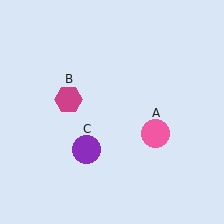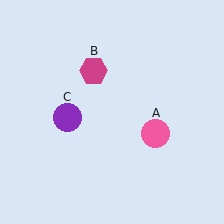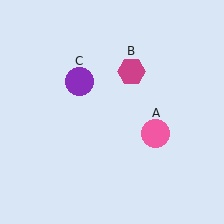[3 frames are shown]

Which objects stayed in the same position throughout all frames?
Pink circle (object A) remained stationary.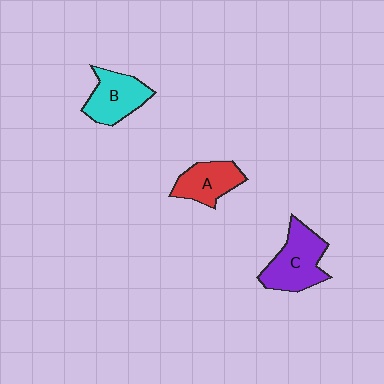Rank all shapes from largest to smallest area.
From largest to smallest: C (purple), B (cyan), A (red).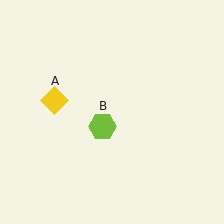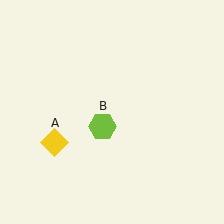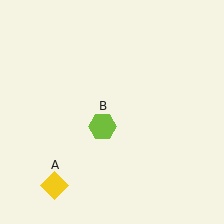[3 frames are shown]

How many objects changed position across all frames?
1 object changed position: yellow diamond (object A).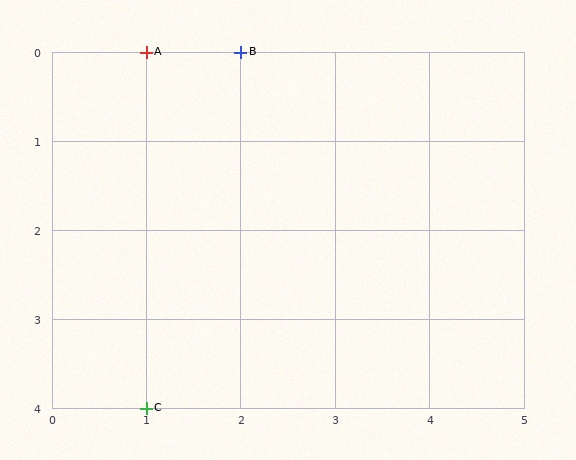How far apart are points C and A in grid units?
Points C and A are 4 rows apart.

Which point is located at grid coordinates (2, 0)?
Point B is at (2, 0).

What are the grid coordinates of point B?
Point B is at grid coordinates (2, 0).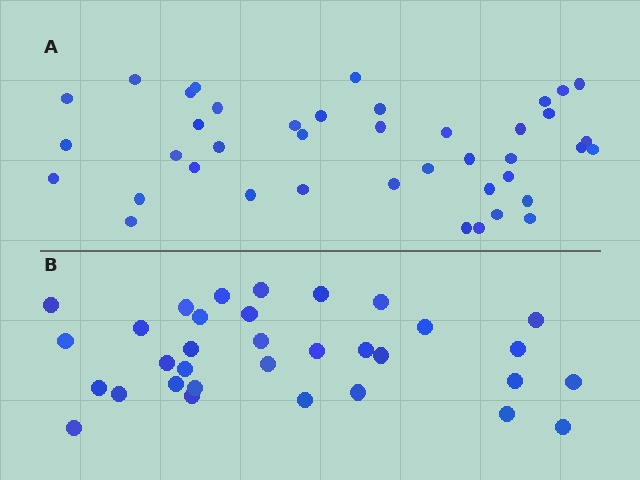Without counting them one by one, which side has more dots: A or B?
Region A (the top region) has more dots.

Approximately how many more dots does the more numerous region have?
Region A has roughly 8 or so more dots than region B.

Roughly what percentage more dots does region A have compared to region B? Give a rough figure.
About 25% more.